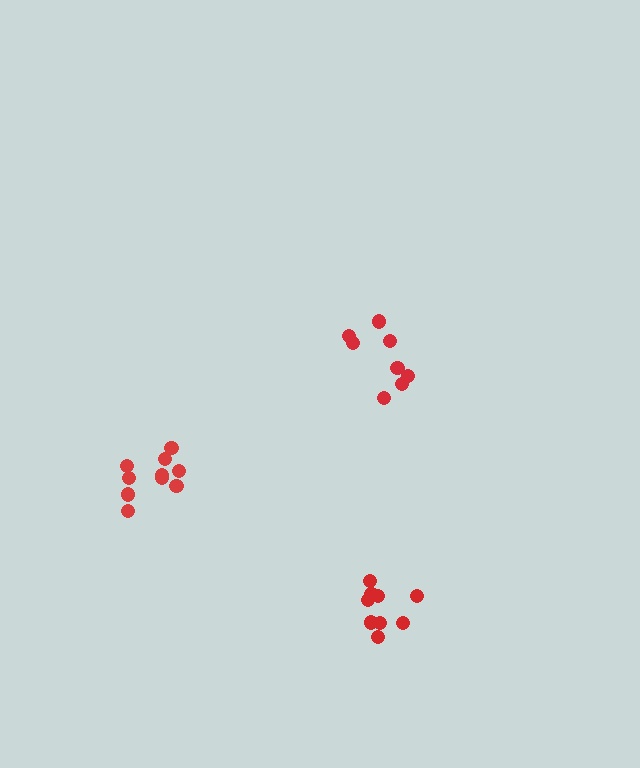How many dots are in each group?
Group 1: 9 dots, Group 2: 9 dots, Group 3: 10 dots (28 total).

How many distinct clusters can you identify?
There are 3 distinct clusters.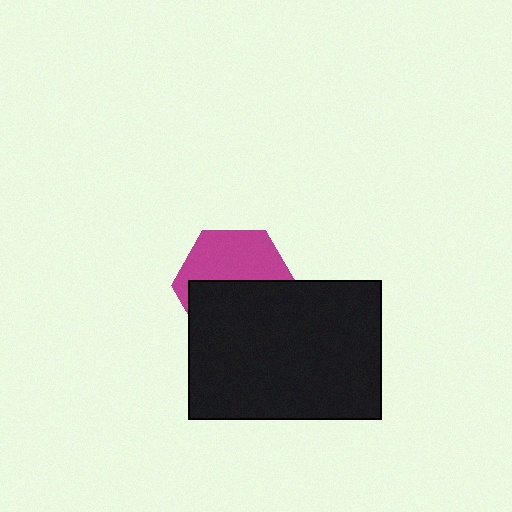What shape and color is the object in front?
The object in front is a black rectangle.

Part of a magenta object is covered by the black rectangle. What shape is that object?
It is a hexagon.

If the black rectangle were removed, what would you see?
You would see the complete magenta hexagon.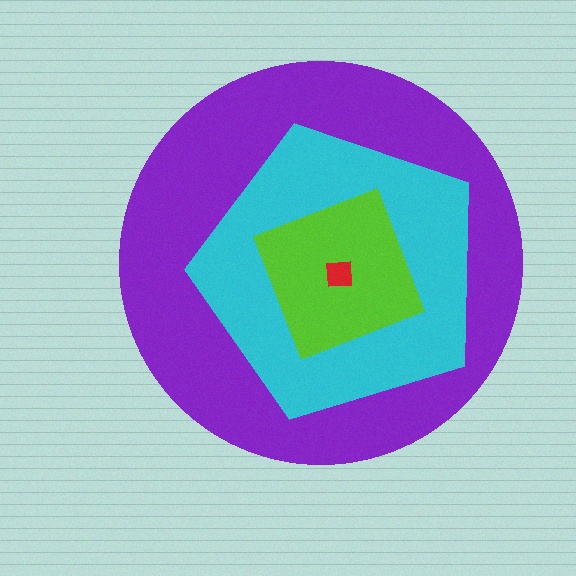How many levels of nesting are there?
4.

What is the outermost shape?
The purple circle.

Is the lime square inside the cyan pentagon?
Yes.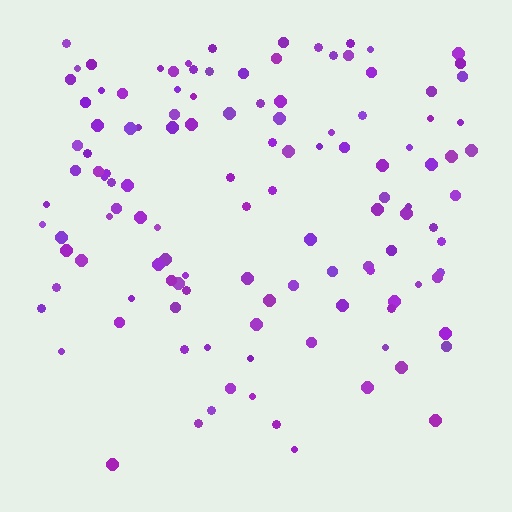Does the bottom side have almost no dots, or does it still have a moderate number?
Still a moderate number, just noticeably fewer than the top.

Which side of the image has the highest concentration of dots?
The top.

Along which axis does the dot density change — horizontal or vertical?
Vertical.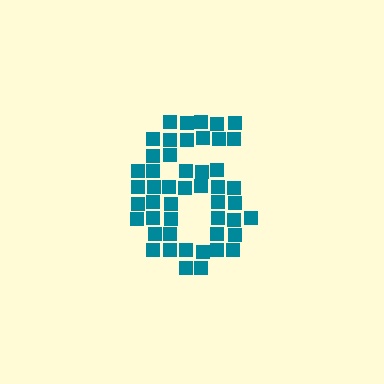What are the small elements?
The small elements are squares.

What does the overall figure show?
The overall figure shows the digit 6.